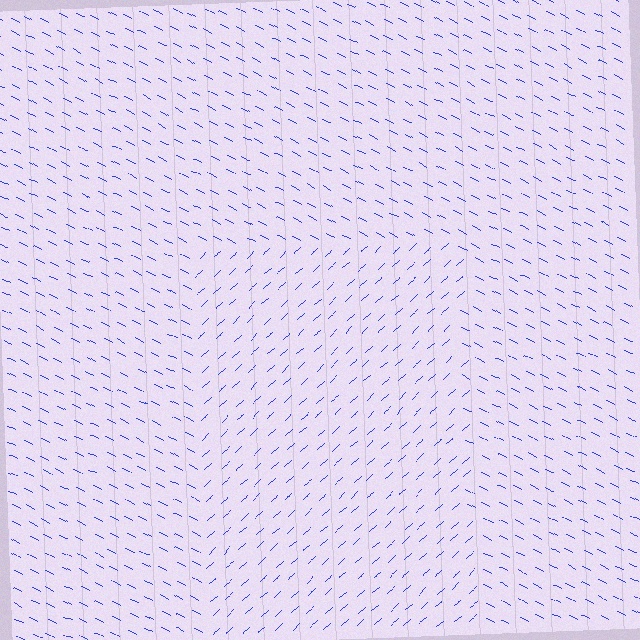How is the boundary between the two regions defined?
The boundary is defined purely by a change in line orientation (approximately 69 degrees difference). All lines are the same color and thickness.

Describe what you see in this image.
The image is filled with small blue line segments. A rectangle region in the image has lines oriented differently from the surrounding lines, creating a visible texture boundary.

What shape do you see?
I see a rectangle.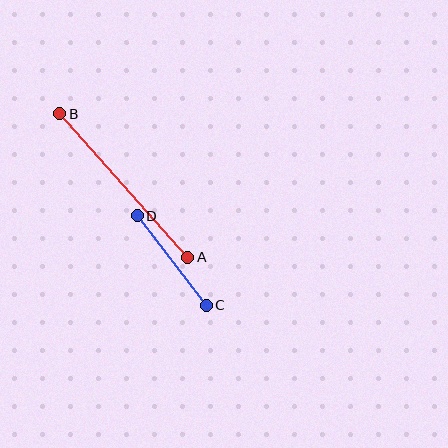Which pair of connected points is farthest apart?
Points A and B are farthest apart.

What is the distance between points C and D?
The distance is approximately 113 pixels.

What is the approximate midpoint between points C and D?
The midpoint is at approximately (172, 261) pixels.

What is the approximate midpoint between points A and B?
The midpoint is at approximately (124, 185) pixels.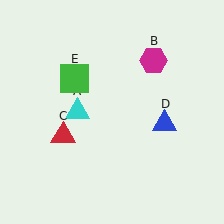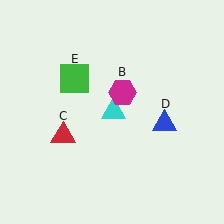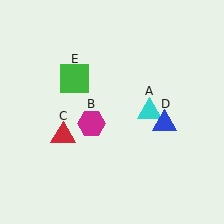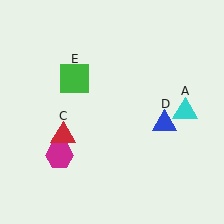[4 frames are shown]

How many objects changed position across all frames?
2 objects changed position: cyan triangle (object A), magenta hexagon (object B).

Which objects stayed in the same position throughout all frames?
Red triangle (object C) and blue triangle (object D) and green square (object E) remained stationary.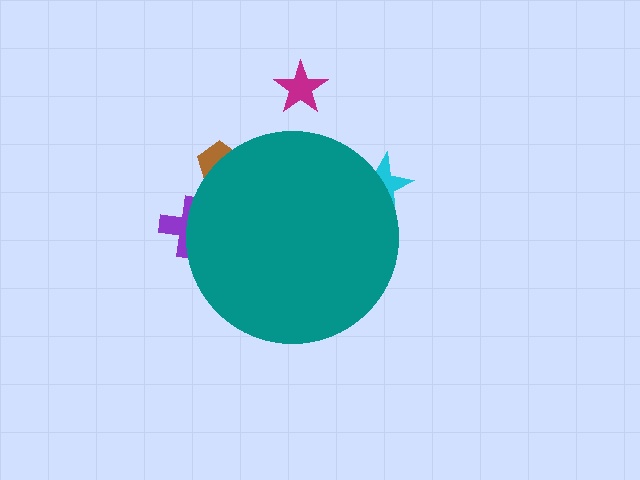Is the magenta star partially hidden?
No, the magenta star is fully visible.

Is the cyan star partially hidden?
Yes, the cyan star is partially hidden behind the teal circle.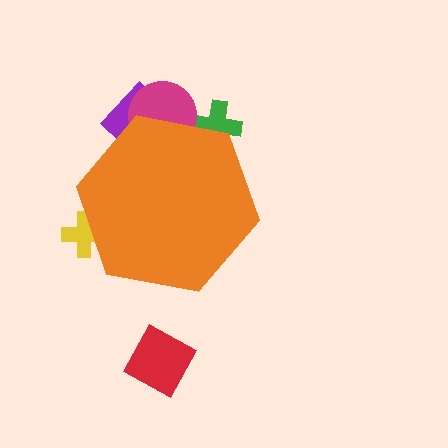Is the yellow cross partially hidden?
Yes, the yellow cross is partially hidden behind the orange hexagon.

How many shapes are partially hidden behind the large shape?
4 shapes are partially hidden.